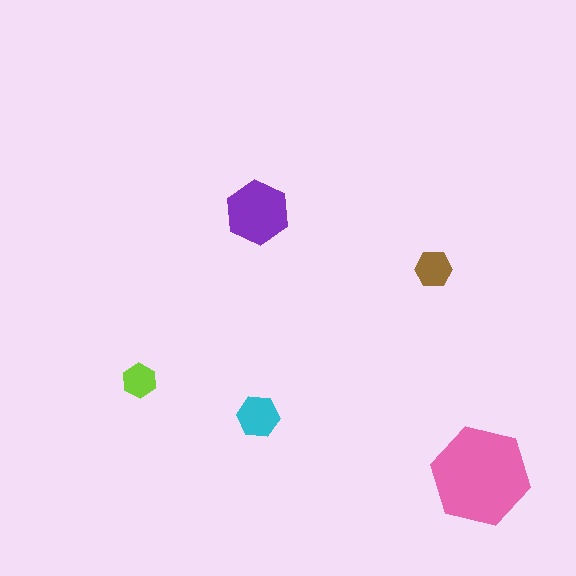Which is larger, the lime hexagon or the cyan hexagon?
The cyan one.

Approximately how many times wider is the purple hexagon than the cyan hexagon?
About 1.5 times wider.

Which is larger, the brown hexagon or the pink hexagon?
The pink one.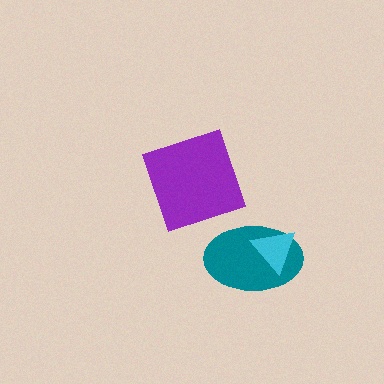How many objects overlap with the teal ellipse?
1 object overlaps with the teal ellipse.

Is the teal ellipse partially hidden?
Yes, it is partially covered by another shape.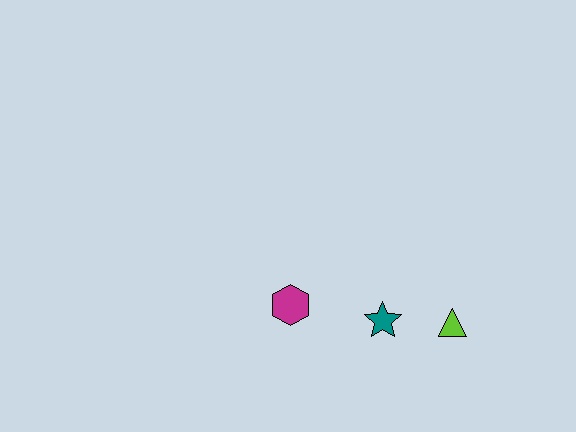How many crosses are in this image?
There are no crosses.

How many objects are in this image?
There are 3 objects.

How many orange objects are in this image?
There are no orange objects.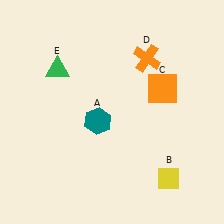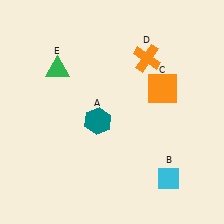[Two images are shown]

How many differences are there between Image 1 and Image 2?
There is 1 difference between the two images.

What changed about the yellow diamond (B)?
In Image 1, B is yellow. In Image 2, it changed to cyan.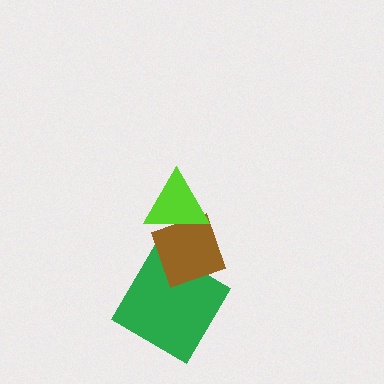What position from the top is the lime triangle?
The lime triangle is 1st from the top.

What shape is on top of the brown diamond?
The lime triangle is on top of the brown diamond.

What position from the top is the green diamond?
The green diamond is 3rd from the top.